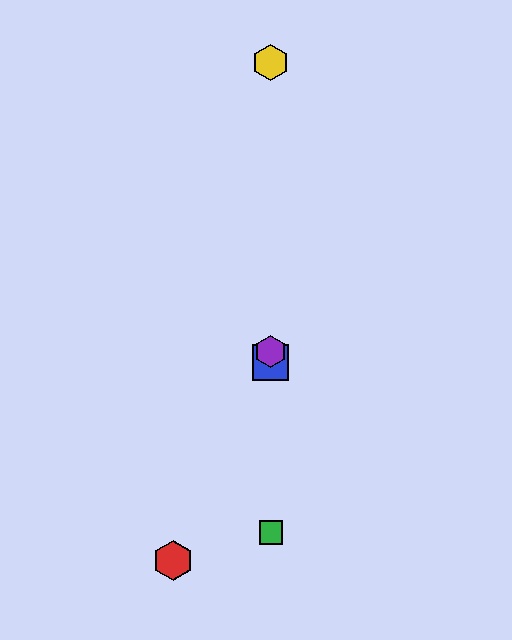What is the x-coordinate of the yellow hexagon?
The yellow hexagon is at x≈271.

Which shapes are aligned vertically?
The blue square, the green square, the yellow hexagon, the purple hexagon are aligned vertically.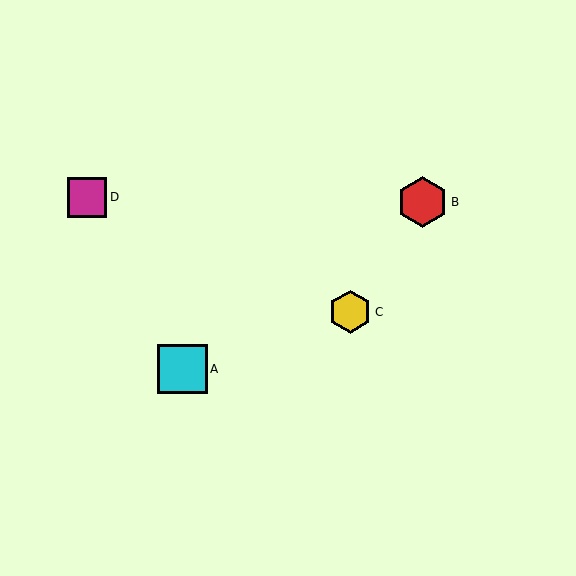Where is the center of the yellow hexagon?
The center of the yellow hexagon is at (350, 312).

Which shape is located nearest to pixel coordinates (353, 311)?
The yellow hexagon (labeled C) at (350, 312) is nearest to that location.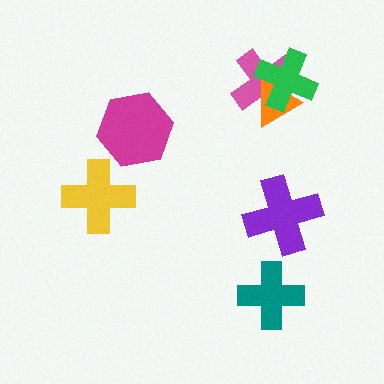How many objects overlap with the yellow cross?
0 objects overlap with the yellow cross.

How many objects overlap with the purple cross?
0 objects overlap with the purple cross.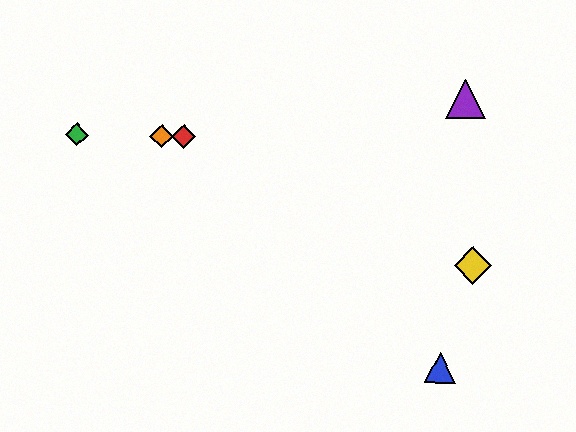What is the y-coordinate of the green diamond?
The green diamond is at y≈135.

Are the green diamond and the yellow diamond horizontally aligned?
No, the green diamond is at y≈135 and the yellow diamond is at y≈265.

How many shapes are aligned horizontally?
3 shapes (the red diamond, the green diamond, the orange diamond) are aligned horizontally.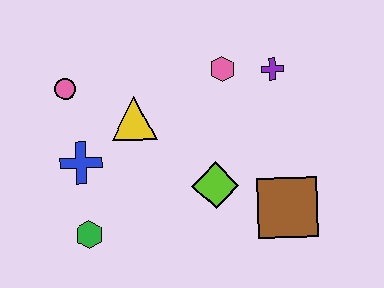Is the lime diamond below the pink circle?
Yes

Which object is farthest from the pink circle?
The brown square is farthest from the pink circle.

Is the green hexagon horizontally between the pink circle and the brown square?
Yes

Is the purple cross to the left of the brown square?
Yes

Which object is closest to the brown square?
The lime diamond is closest to the brown square.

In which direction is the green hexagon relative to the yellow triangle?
The green hexagon is below the yellow triangle.